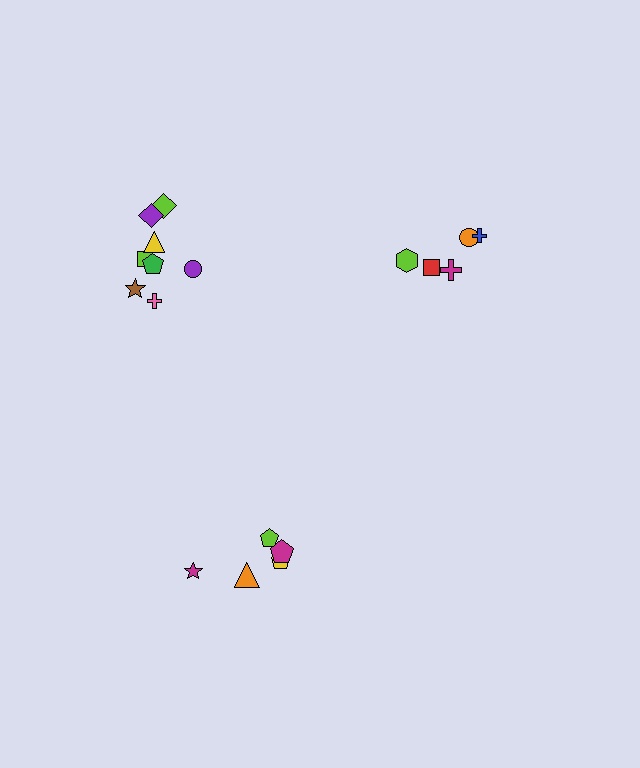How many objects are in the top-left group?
There are 8 objects.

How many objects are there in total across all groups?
There are 18 objects.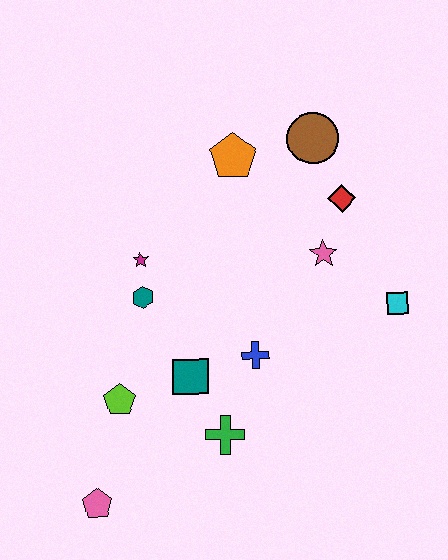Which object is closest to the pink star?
The red diamond is closest to the pink star.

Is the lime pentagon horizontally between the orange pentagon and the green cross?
No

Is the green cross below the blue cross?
Yes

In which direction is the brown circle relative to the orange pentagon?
The brown circle is to the right of the orange pentagon.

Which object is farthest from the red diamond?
The pink pentagon is farthest from the red diamond.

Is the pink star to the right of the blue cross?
Yes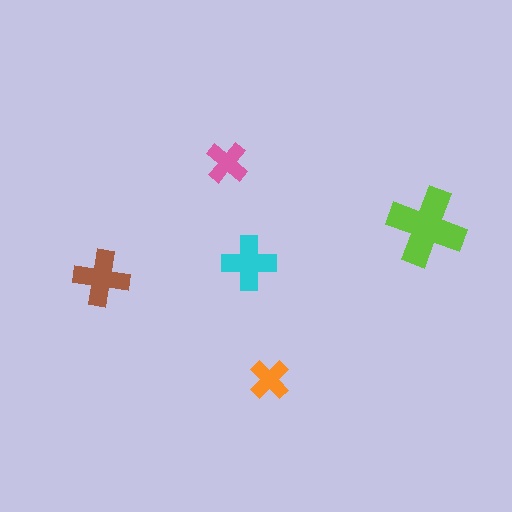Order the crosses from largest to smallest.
the lime one, the brown one, the cyan one, the pink one, the orange one.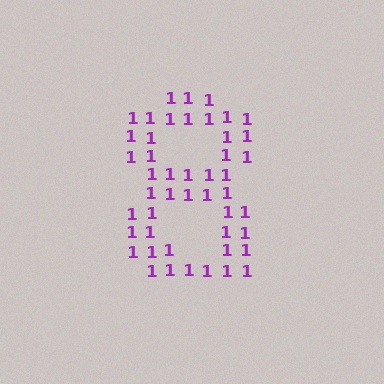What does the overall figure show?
The overall figure shows the digit 8.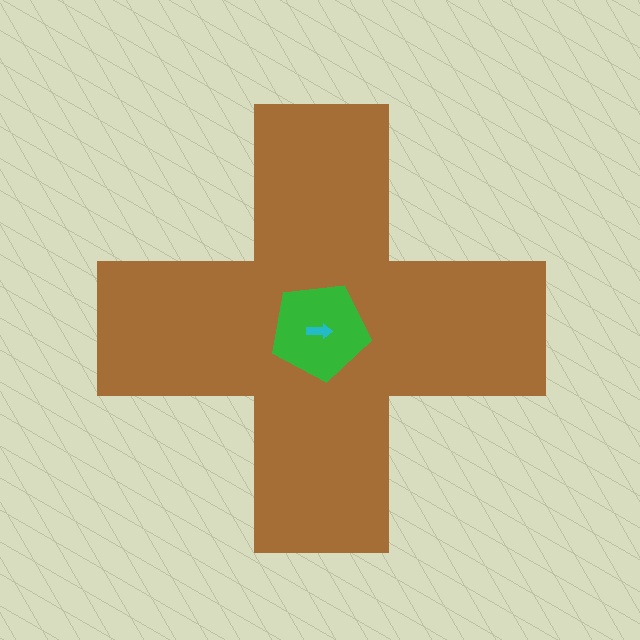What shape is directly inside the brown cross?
The green pentagon.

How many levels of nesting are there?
3.